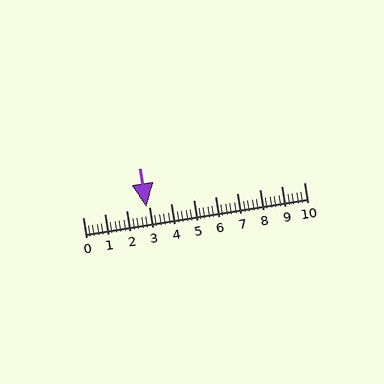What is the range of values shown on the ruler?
The ruler shows values from 0 to 10.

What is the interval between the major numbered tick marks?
The major tick marks are spaced 1 units apart.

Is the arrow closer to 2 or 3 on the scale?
The arrow is closer to 3.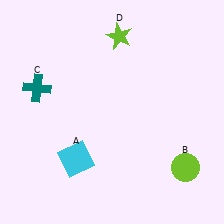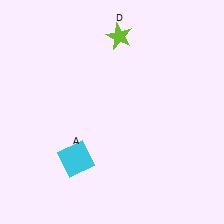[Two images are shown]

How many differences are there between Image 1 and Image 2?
There are 2 differences between the two images.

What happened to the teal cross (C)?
The teal cross (C) was removed in Image 2. It was in the top-left area of Image 1.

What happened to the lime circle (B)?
The lime circle (B) was removed in Image 2. It was in the bottom-right area of Image 1.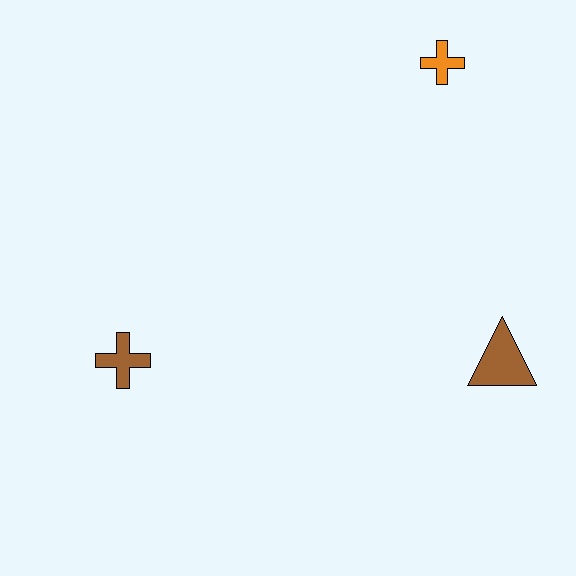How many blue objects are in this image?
There are no blue objects.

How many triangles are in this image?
There is 1 triangle.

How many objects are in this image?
There are 3 objects.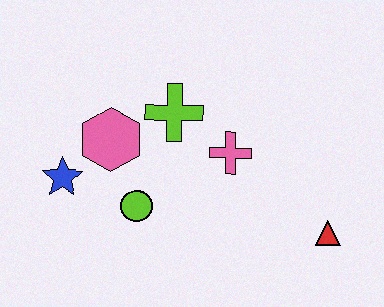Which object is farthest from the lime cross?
The red triangle is farthest from the lime cross.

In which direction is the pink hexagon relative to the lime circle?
The pink hexagon is above the lime circle.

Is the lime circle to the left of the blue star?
No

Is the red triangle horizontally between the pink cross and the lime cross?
No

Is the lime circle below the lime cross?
Yes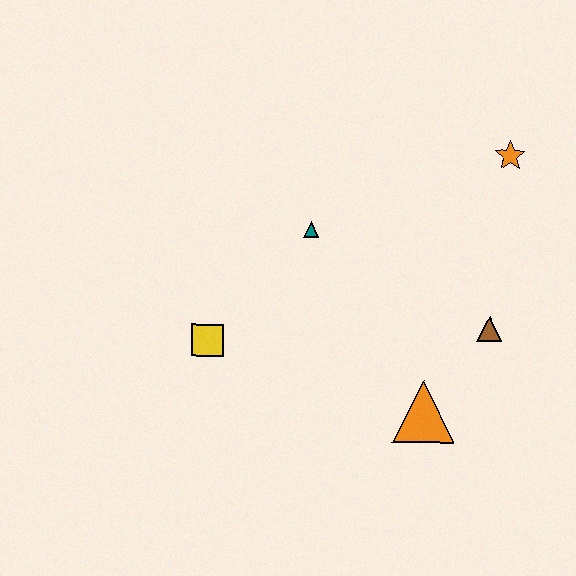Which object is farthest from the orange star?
The yellow square is farthest from the orange star.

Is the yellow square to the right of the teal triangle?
No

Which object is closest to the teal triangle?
The yellow square is closest to the teal triangle.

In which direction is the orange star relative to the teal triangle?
The orange star is to the right of the teal triangle.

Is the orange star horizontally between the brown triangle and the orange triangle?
No